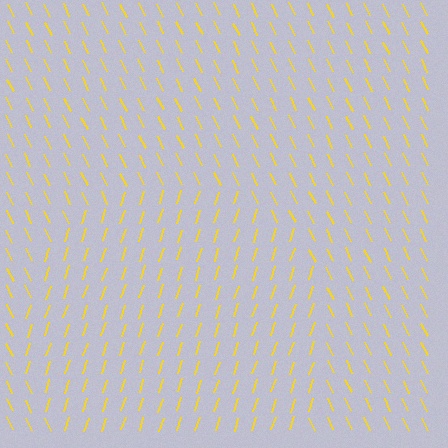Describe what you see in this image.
The image is filled with small yellow line segments. A circle region in the image has lines oriented differently from the surrounding lines, creating a visible texture boundary.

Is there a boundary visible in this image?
Yes, there is a texture boundary formed by a change in line orientation.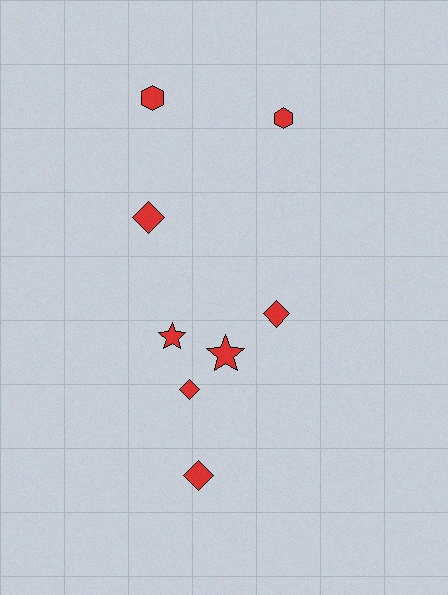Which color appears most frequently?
Red, with 8 objects.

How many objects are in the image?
There are 8 objects.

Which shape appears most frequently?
Diamond, with 4 objects.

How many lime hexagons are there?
There are no lime hexagons.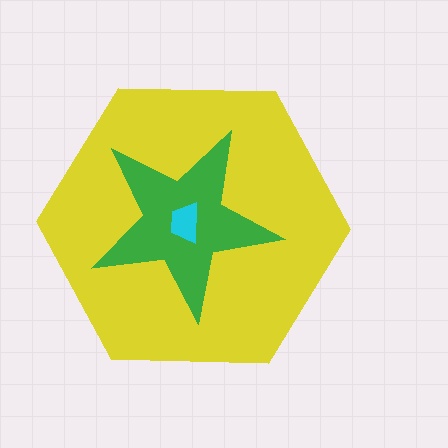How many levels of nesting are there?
3.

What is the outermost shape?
The yellow hexagon.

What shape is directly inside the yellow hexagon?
The green star.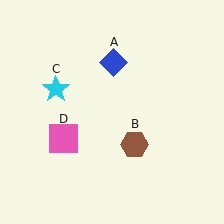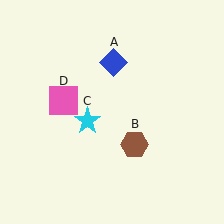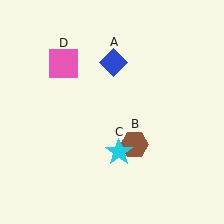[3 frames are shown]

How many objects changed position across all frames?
2 objects changed position: cyan star (object C), pink square (object D).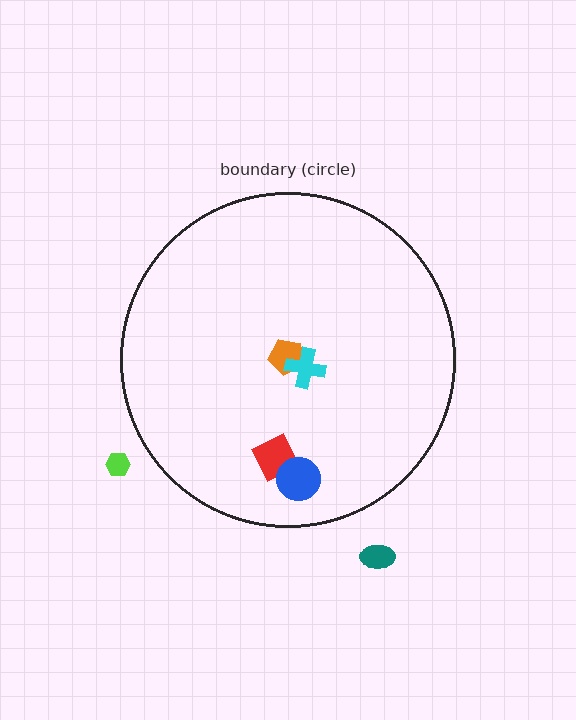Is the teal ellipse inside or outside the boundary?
Outside.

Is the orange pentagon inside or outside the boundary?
Inside.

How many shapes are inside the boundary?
4 inside, 2 outside.